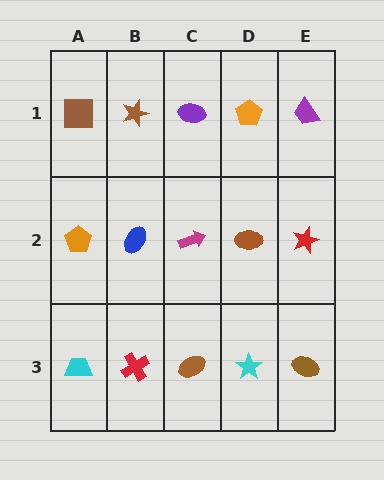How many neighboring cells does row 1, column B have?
3.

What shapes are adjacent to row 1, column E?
A red star (row 2, column E), an orange pentagon (row 1, column D).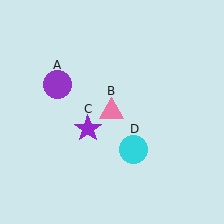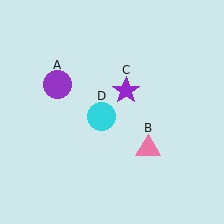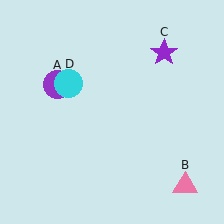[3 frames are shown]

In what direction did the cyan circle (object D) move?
The cyan circle (object D) moved up and to the left.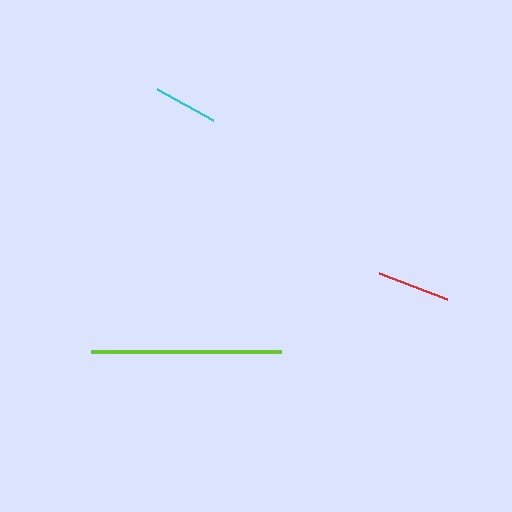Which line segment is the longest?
The lime line is the longest at approximately 189 pixels.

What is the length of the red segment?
The red segment is approximately 72 pixels long.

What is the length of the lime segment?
The lime segment is approximately 189 pixels long.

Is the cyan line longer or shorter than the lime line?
The lime line is longer than the cyan line.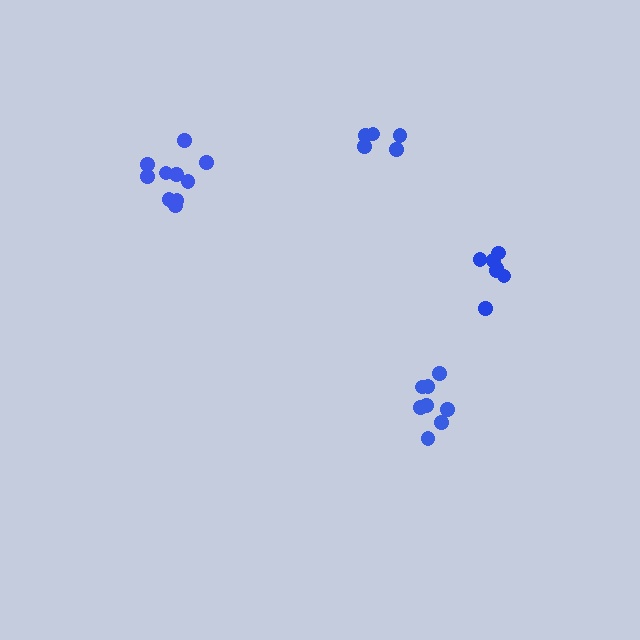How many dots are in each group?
Group 1: 7 dots, Group 2: 10 dots, Group 3: 5 dots, Group 4: 8 dots (30 total).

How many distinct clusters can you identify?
There are 4 distinct clusters.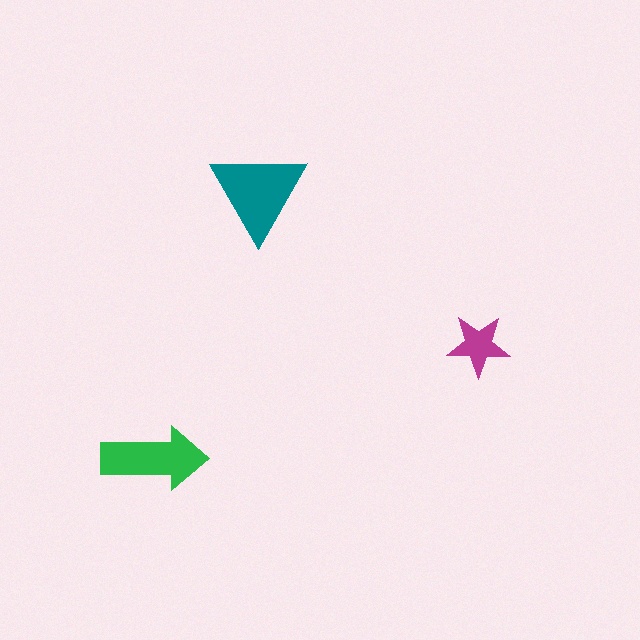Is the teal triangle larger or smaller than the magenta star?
Larger.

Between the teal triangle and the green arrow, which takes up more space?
The teal triangle.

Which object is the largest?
The teal triangle.